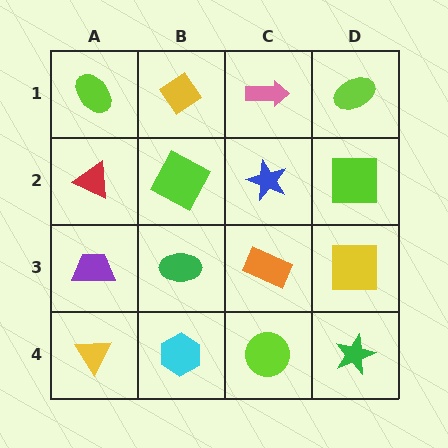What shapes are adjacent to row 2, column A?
A lime ellipse (row 1, column A), a purple trapezoid (row 3, column A), a lime square (row 2, column B).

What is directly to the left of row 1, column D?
A pink arrow.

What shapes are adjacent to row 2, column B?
A yellow diamond (row 1, column B), a green ellipse (row 3, column B), a red triangle (row 2, column A), a blue star (row 2, column C).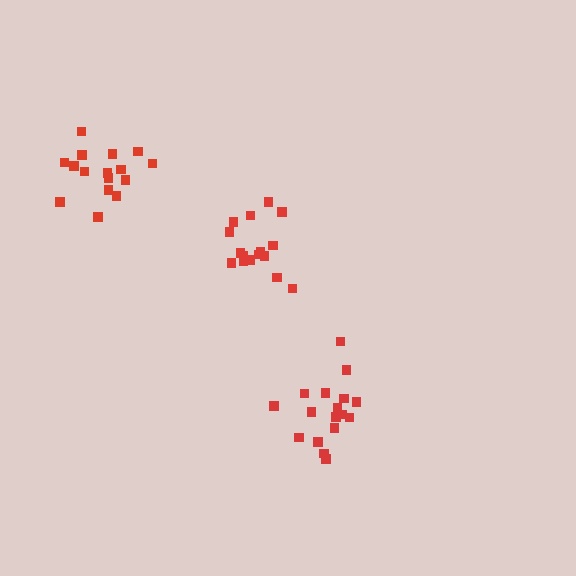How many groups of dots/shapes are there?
There are 3 groups.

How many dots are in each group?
Group 1: 16 dots, Group 2: 17 dots, Group 3: 16 dots (49 total).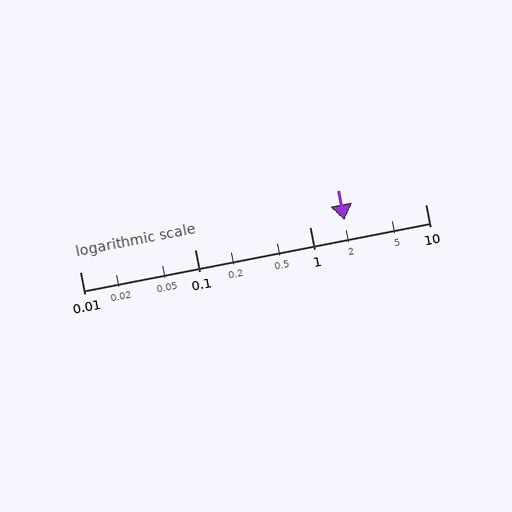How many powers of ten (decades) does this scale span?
The scale spans 3 decades, from 0.01 to 10.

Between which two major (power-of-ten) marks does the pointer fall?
The pointer is between 1 and 10.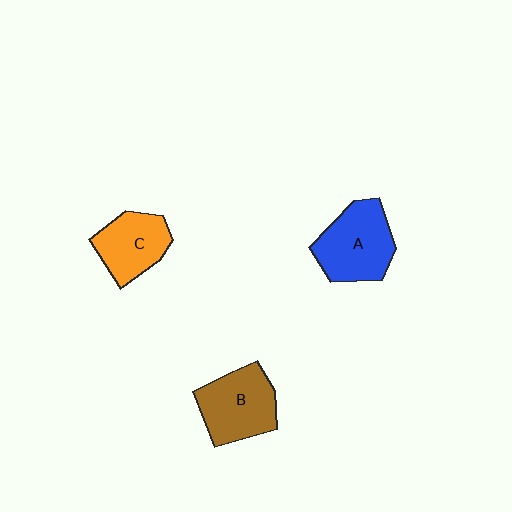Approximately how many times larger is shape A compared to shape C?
Approximately 1.3 times.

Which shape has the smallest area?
Shape C (orange).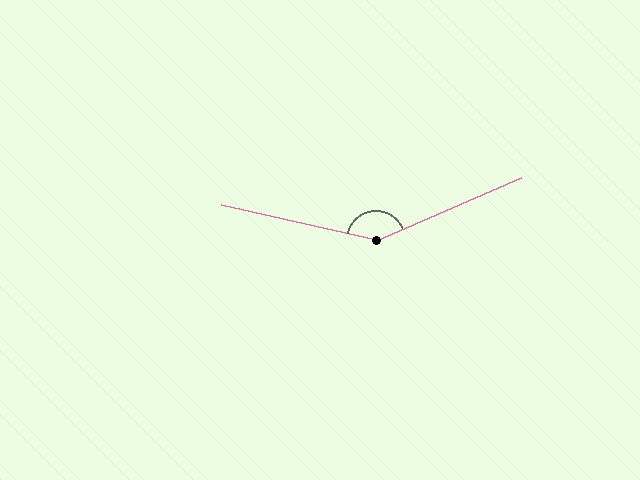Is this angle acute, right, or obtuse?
It is obtuse.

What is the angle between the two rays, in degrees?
Approximately 144 degrees.